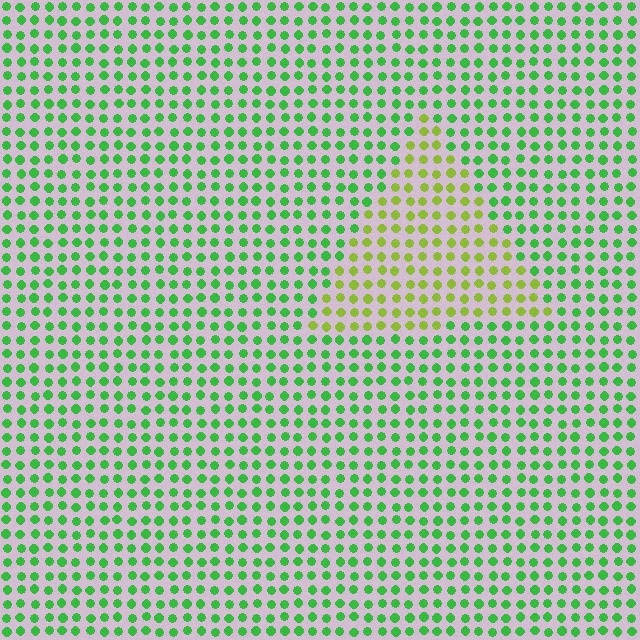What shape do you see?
I see a triangle.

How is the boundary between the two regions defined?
The boundary is defined purely by a slight shift in hue (about 43 degrees). Spacing, size, and orientation are identical on both sides.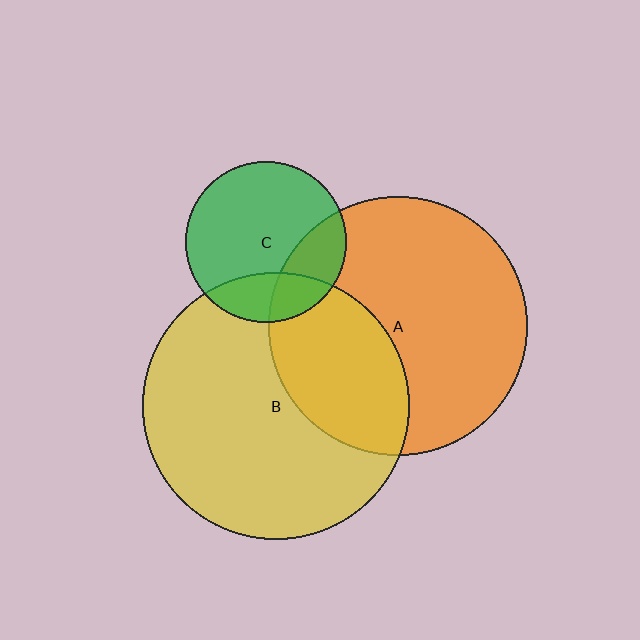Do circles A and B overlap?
Yes.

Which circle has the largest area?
Circle B (yellow).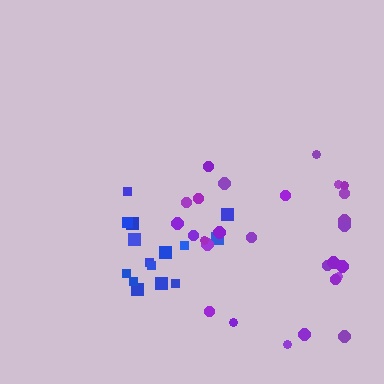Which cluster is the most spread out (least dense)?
Purple.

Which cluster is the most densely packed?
Blue.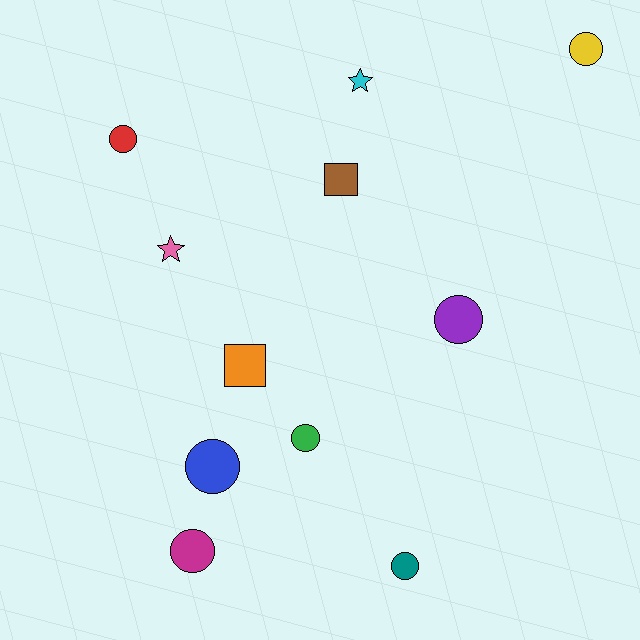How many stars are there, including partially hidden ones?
There are 2 stars.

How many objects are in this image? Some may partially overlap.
There are 11 objects.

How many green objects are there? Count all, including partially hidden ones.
There is 1 green object.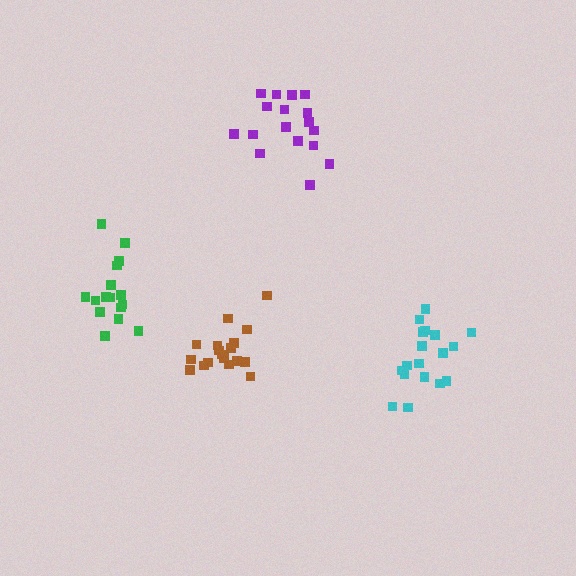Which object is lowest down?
The cyan cluster is bottommost.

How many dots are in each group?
Group 1: 18 dots, Group 2: 18 dots, Group 3: 17 dots, Group 4: 16 dots (69 total).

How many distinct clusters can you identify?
There are 4 distinct clusters.